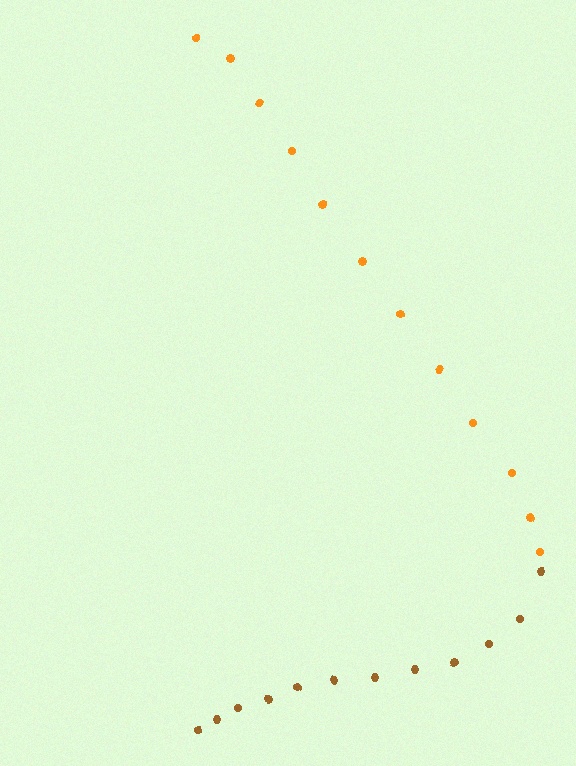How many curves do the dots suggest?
There are 2 distinct paths.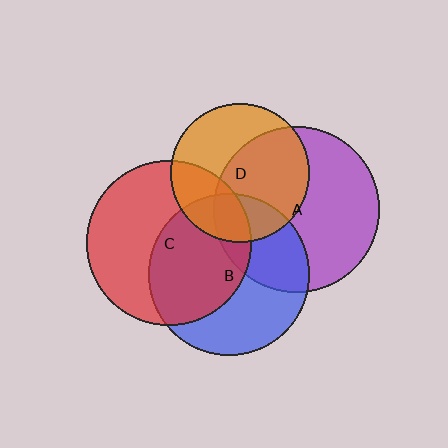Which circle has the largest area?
Circle A (purple).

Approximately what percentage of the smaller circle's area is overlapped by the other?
Approximately 25%.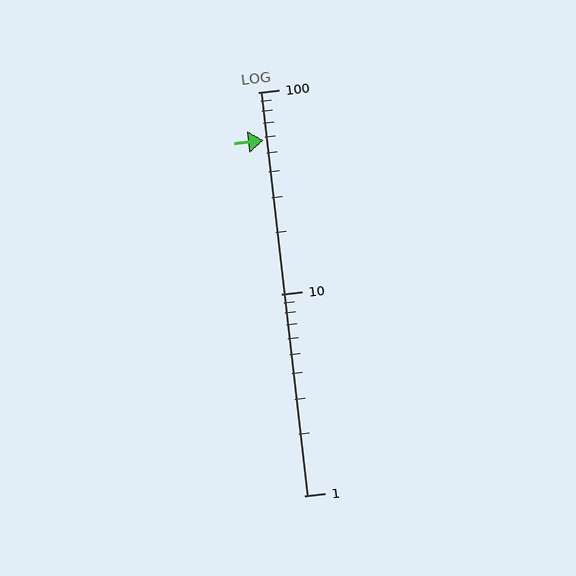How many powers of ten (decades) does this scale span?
The scale spans 2 decades, from 1 to 100.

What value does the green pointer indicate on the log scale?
The pointer indicates approximately 58.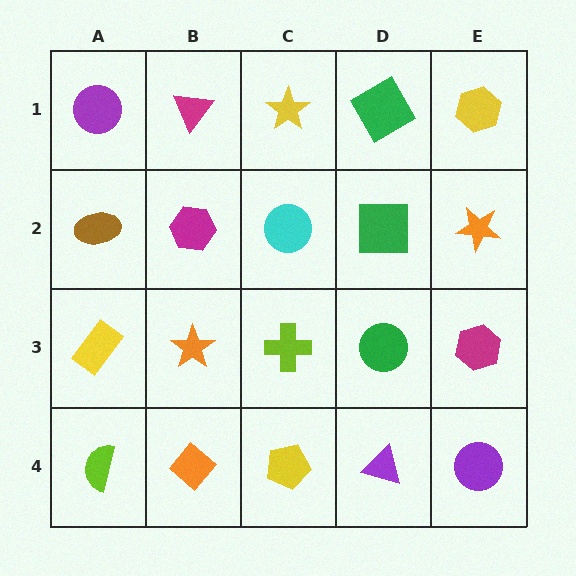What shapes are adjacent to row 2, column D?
A green diamond (row 1, column D), a green circle (row 3, column D), a cyan circle (row 2, column C), an orange star (row 2, column E).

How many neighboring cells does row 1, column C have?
3.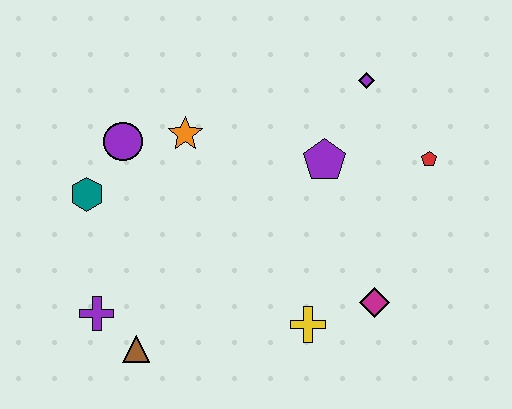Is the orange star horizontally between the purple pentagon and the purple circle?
Yes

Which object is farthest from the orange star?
The magenta diamond is farthest from the orange star.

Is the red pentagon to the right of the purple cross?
Yes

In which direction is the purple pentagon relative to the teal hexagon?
The purple pentagon is to the right of the teal hexagon.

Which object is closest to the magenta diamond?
The yellow cross is closest to the magenta diamond.